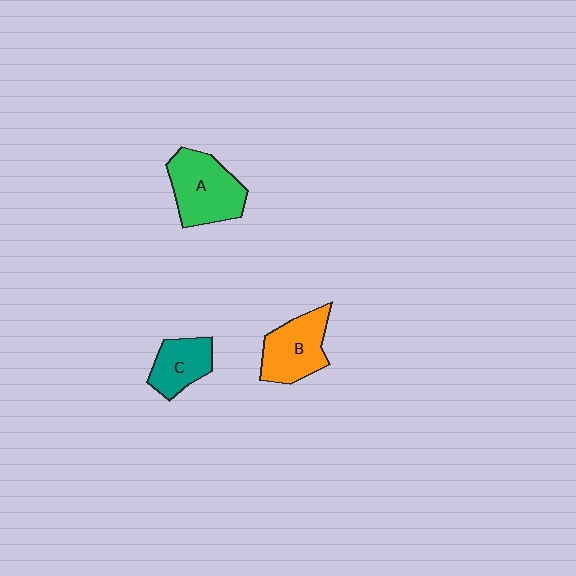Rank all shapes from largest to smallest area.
From largest to smallest: A (green), B (orange), C (teal).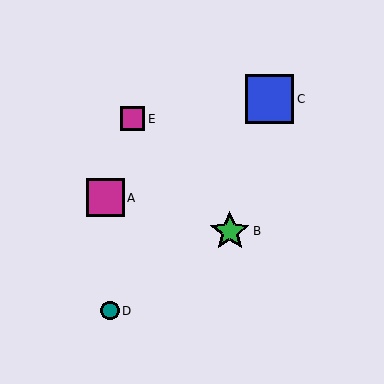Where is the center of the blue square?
The center of the blue square is at (270, 99).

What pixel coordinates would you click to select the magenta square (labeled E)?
Click at (133, 119) to select the magenta square E.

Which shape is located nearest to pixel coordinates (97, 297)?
The teal circle (labeled D) at (110, 311) is nearest to that location.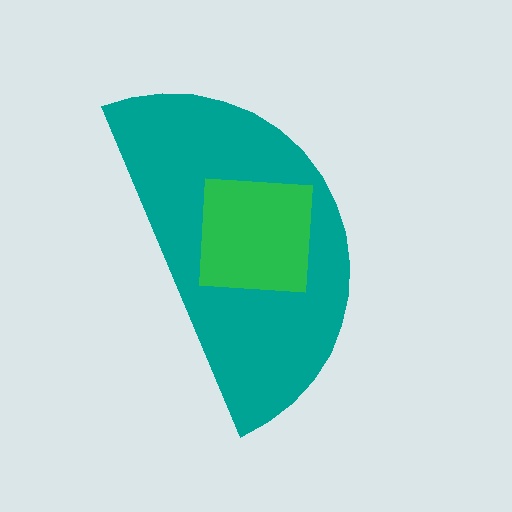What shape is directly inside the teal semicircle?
The green square.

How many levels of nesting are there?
2.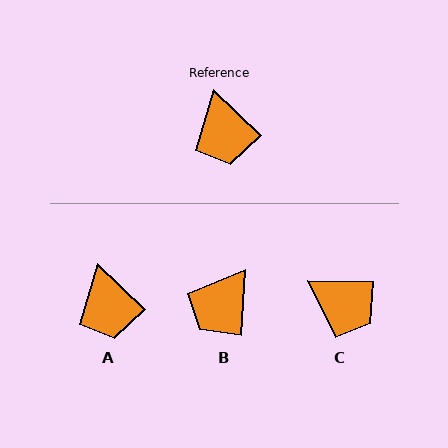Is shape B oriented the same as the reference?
No, it is off by about 50 degrees.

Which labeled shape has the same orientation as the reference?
A.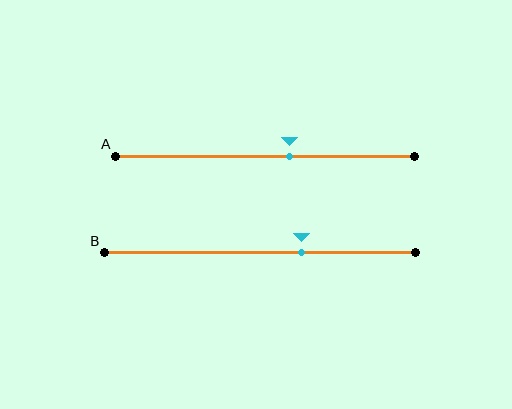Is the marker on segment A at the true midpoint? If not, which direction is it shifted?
No, the marker on segment A is shifted to the right by about 8% of the segment length.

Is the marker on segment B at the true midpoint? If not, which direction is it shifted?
No, the marker on segment B is shifted to the right by about 13% of the segment length.